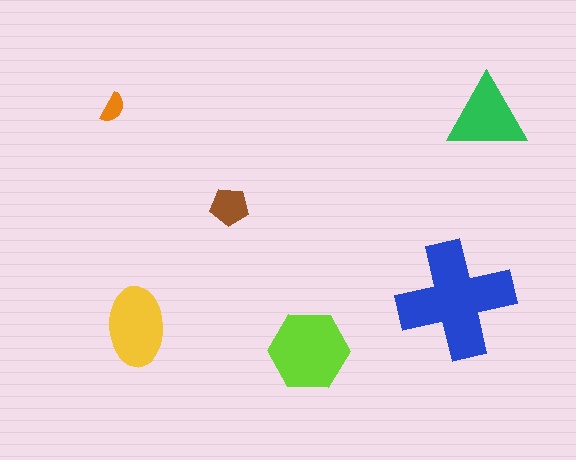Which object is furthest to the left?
The orange semicircle is leftmost.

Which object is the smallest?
The orange semicircle.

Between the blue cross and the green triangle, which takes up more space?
The blue cross.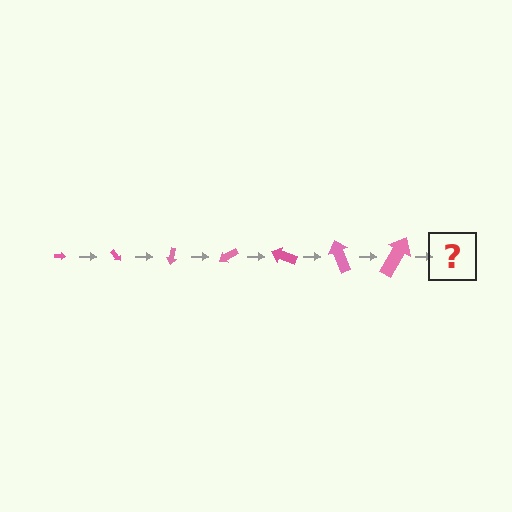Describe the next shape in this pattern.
It should be an arrow, larger than the previous one and rotated 350 degrees from the start.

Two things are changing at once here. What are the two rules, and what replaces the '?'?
The two rules are that the arrow grows larger each step and it rotates 50 degrees each step. The '?' should be an arrow, larger than the previous one and rotated 350 degrees from the start.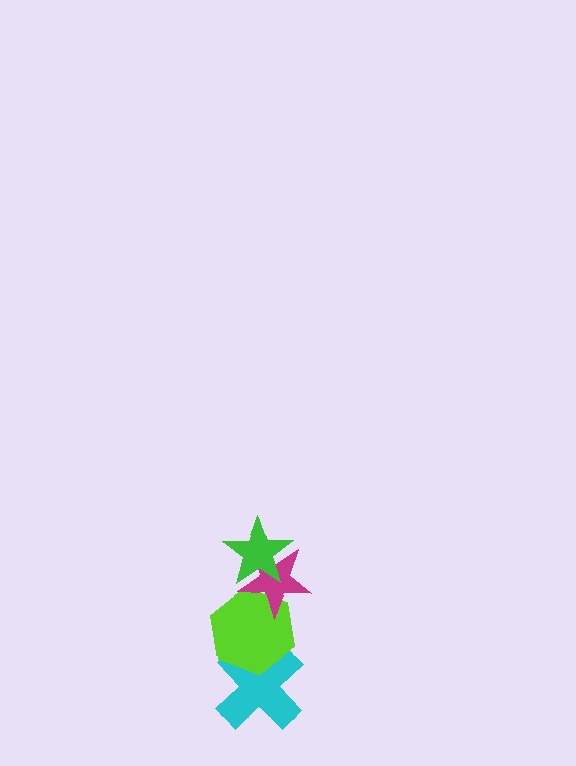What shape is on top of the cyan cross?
The lime hexagon is on top of the cyan cross.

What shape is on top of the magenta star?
The green star is on top of the magenta star.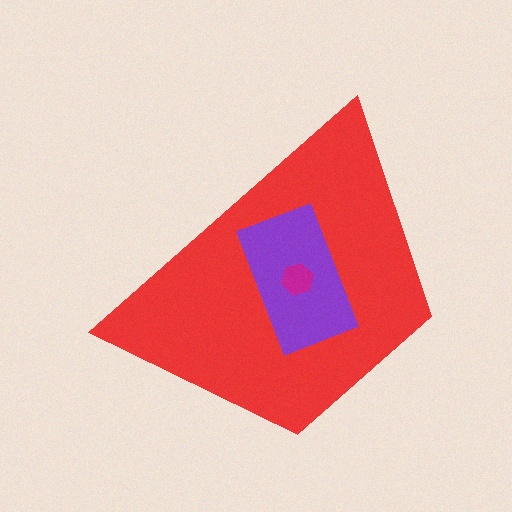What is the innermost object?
The magenta hexagon.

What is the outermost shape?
The red trapezoid.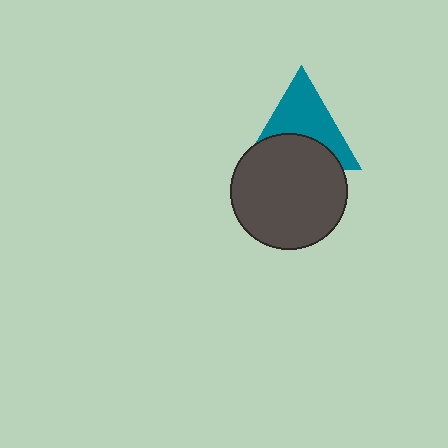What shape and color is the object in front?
The object in front is a dark gray circle.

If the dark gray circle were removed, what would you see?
You would see the complete teal triangle.